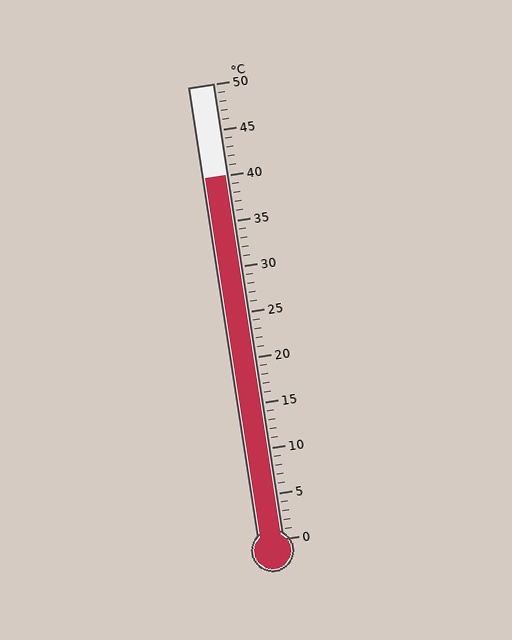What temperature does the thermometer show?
The thermometer shows approximately 40°C.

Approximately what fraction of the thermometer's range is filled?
The thermometer is filled to approximately 80% of its range.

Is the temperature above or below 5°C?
The temperature is above 5°C.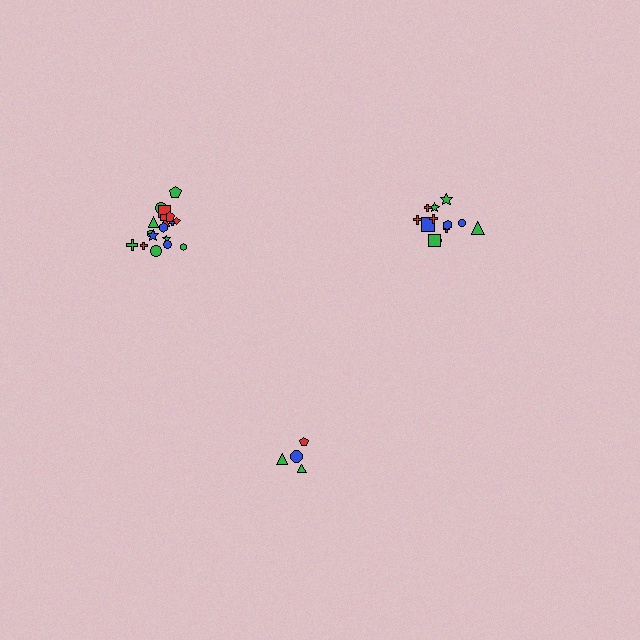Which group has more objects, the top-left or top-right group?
The top-left group.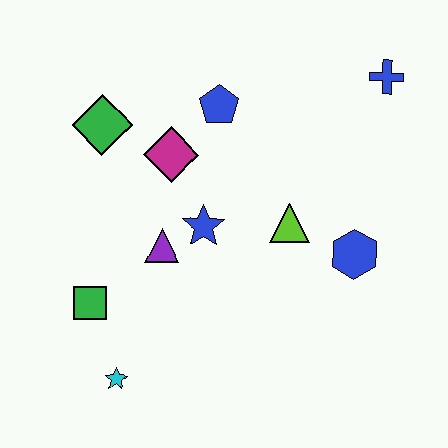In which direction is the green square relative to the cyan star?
The green square is above the cyan star.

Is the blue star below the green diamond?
Yes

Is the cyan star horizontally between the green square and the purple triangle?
Yes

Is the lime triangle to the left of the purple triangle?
No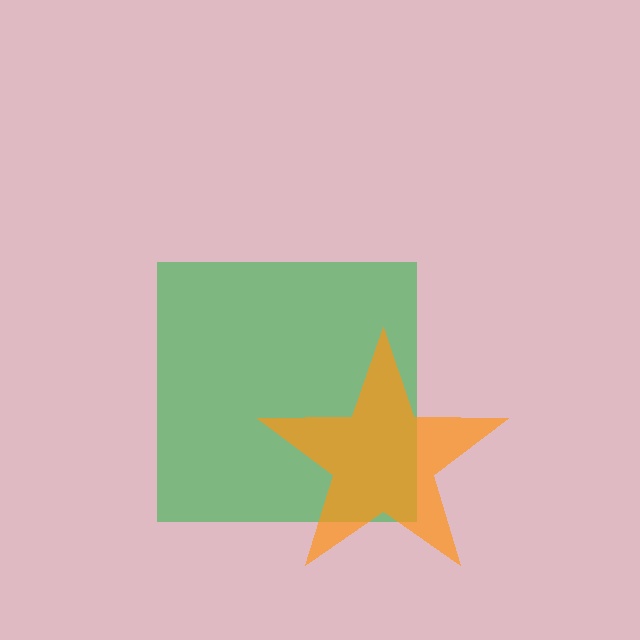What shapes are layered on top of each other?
The layered shapes are: a green square, an orange star.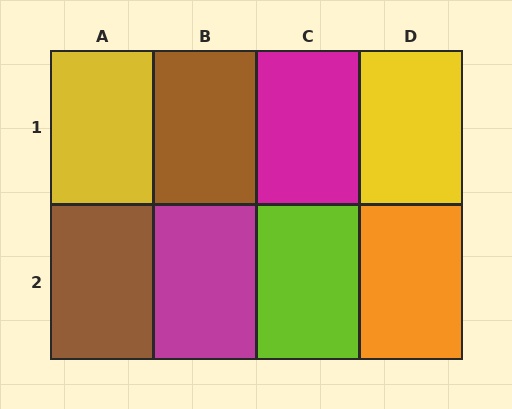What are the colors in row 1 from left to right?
Yellow, brown, magenta, yellow.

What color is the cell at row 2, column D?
Orange.